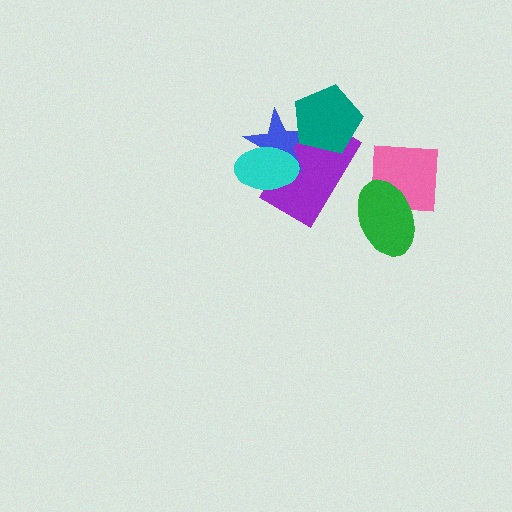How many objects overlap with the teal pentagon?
2 objects overlap with the teal pentagon.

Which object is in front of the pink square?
The green ellipse is in front of the pink square.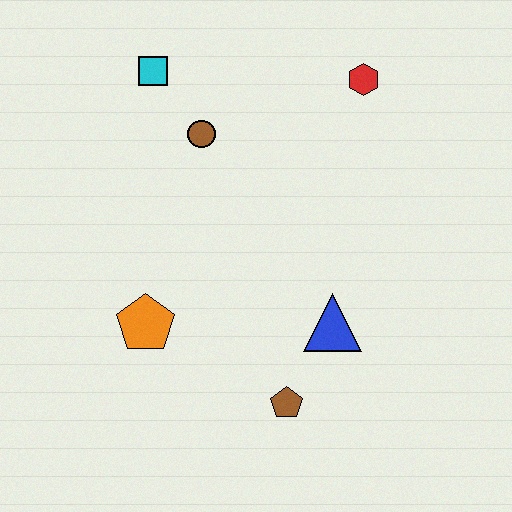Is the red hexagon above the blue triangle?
Yes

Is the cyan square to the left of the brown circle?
Yes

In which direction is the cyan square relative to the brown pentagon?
The cyan square is above the brown pentagon.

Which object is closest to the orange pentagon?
The brown pentagon is closest to the orange pentagon.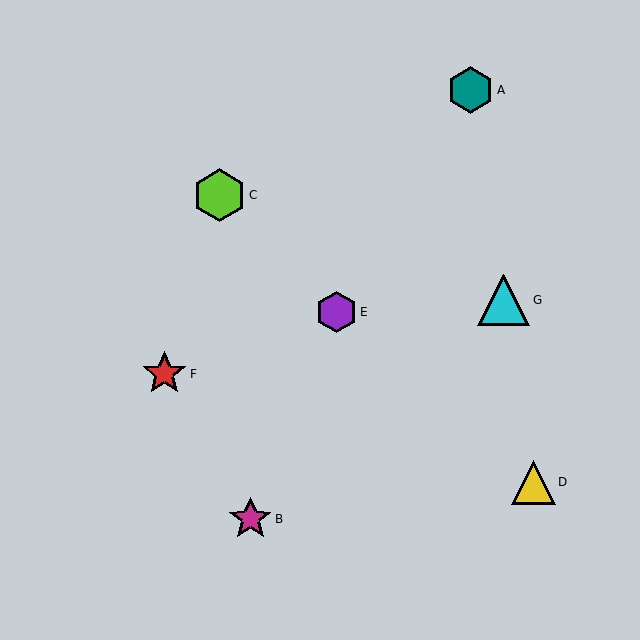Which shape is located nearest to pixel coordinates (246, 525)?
The magenta star (labeled B) at (250, 519) is nearest to that location.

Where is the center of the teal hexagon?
The center of the teal hexagon is at (470, 90).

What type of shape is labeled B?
Shape B is a magenta star.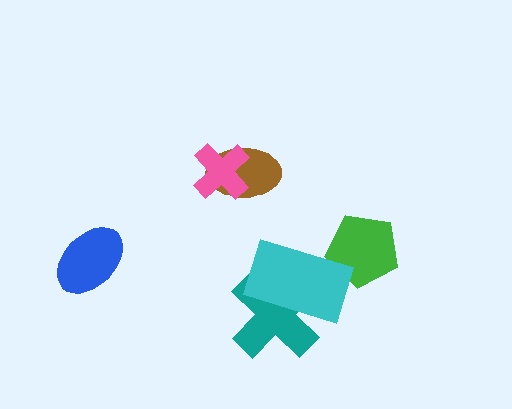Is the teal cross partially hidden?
Yes, it is partially covered by another shape.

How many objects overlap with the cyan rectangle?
2 objects overlap with the cyan rectangle.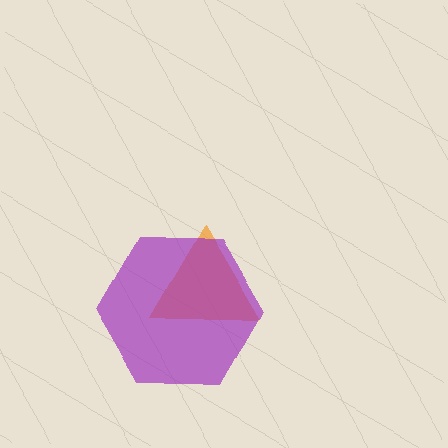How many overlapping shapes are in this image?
There are 2 overlapping shapes in the image.